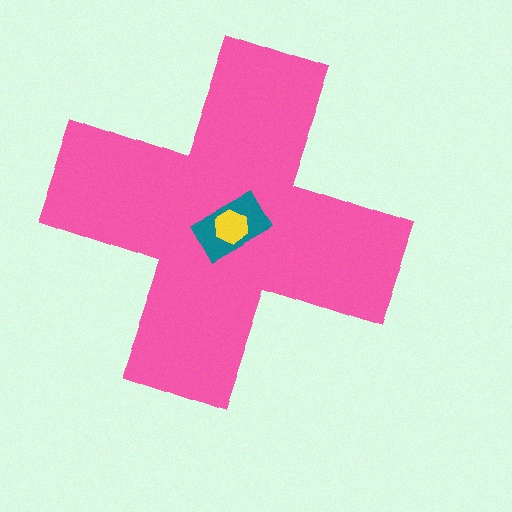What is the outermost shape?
The pink cross.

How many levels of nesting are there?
3.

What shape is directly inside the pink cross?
The teal rectangle.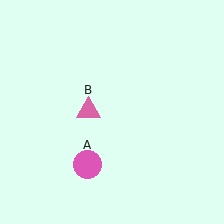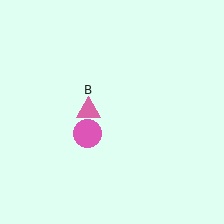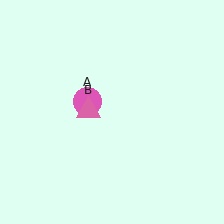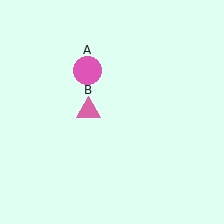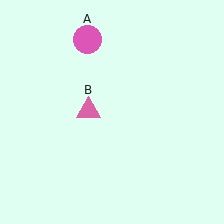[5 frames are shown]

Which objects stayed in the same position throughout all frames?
Pink triangle (object B) remained stationary.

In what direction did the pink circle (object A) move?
The pink circle (object A) moved up.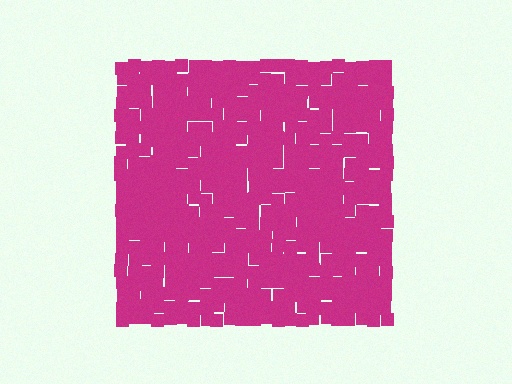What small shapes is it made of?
It is made of small squares.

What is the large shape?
The large shape is a square.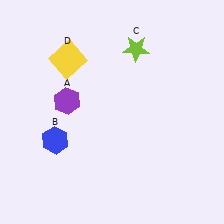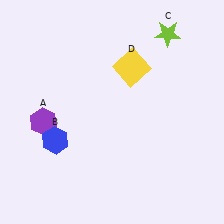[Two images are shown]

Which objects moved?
The objects that moved are: the purple hexagon (A), the lime star (C), the yellow square (D).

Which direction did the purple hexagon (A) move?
The purple hexagon (A) moved left.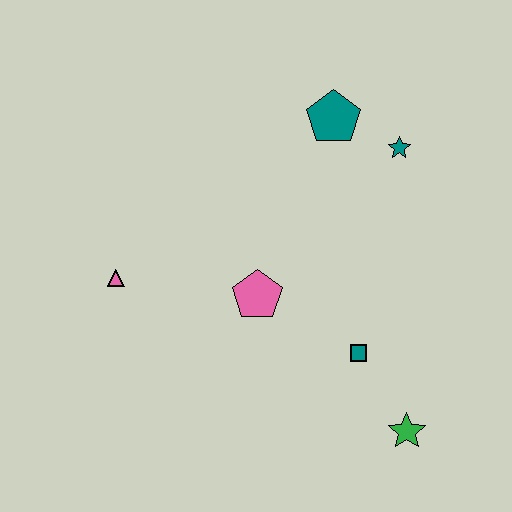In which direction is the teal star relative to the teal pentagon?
The teal star is to the right of the teal pentagon.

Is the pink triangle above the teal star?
No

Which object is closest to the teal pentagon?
The teal star is closest to the teal pentagon.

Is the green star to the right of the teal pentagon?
Yes